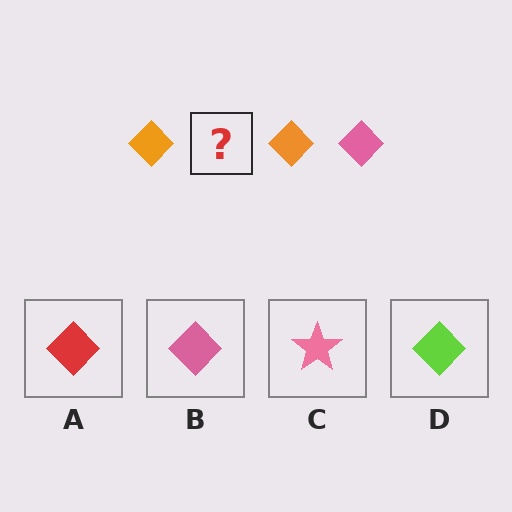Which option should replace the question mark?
Option B.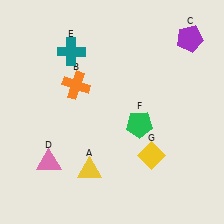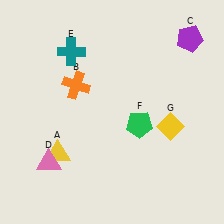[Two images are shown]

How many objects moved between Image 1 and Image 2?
2 objects moved between the two images.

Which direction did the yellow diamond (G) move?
The yellow diamond (G) moved up.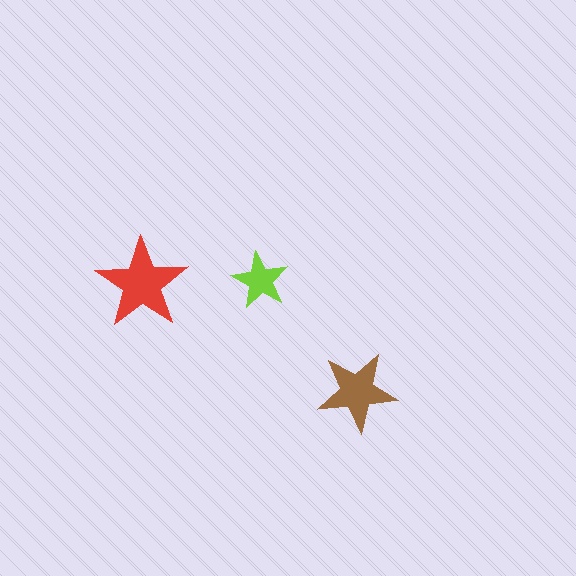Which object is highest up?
The lime star is topmost.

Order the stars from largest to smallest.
the red one, the brown one, the lime one.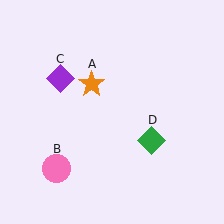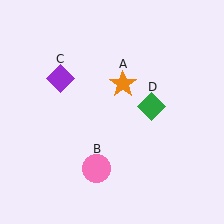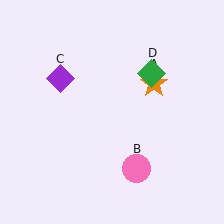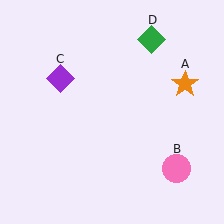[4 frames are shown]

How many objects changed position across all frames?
3 objects changed position: orange star (object A), pink circle (object B), green diamond (object D).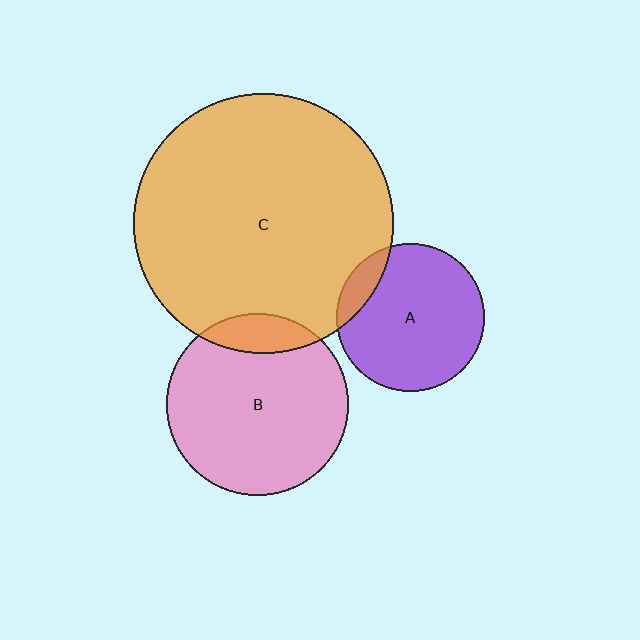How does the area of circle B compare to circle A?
Approximately 1.5 times.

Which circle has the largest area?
Circle C (orange).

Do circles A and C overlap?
Yes.